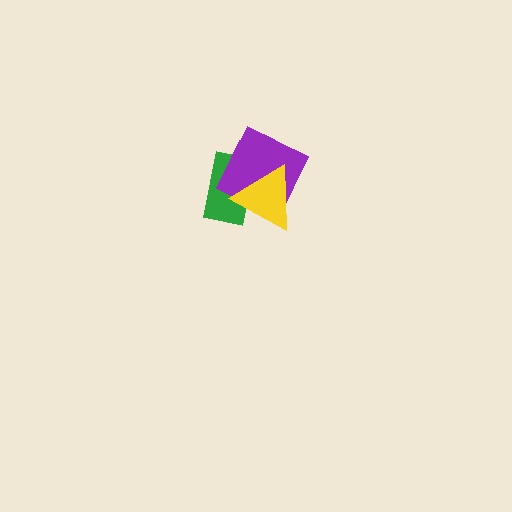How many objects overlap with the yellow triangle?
2 objects overlap with the yellow triangle.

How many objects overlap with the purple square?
2 objects overlap with the purple square.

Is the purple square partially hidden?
Yes, it is partially covered by another shape.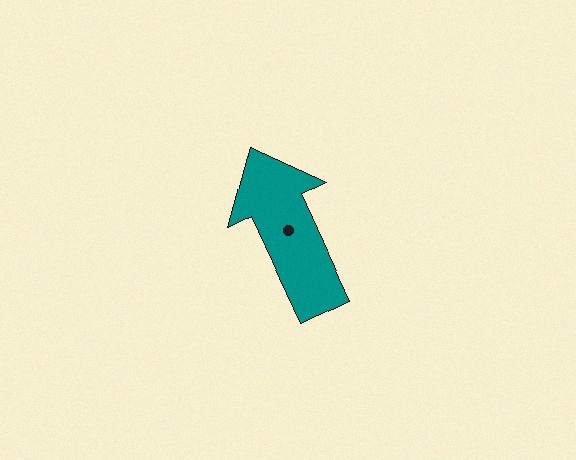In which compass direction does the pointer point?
Northwest.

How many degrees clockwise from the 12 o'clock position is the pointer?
Approximately 335 degrees.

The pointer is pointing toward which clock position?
Roughly 11 o'clock.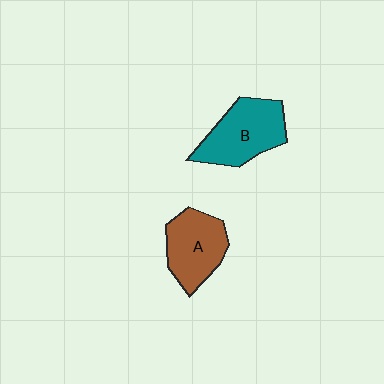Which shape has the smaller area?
Shape A (brown).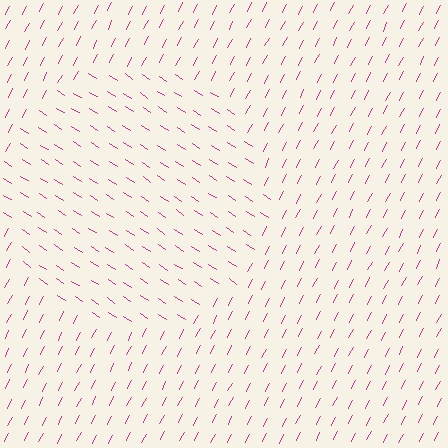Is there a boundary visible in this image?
Yes, there is a texture boundary formed by a change in line orientation.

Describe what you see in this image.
The image is filled with small magenta line segments. A circle region in the image has lines oriented differently from the surrounding lines, creating a visible texture boundary.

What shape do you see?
I see a circle.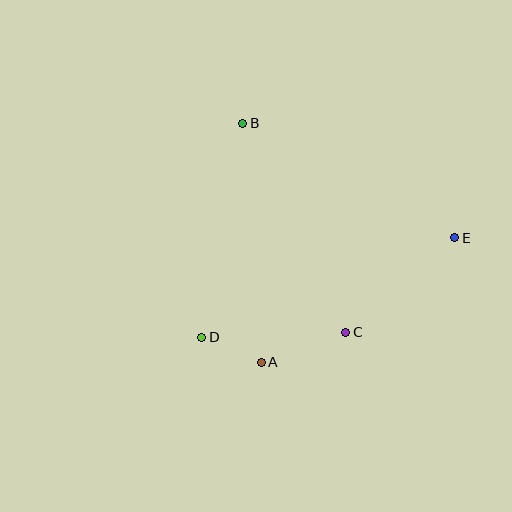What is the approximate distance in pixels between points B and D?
The distance between B and D is approximately 218 pixels.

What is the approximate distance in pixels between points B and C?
The distance between B and C is approximately 233 pixels.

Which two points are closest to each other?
Points A and D are closest to each other.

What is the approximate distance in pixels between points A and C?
The distance between A and C is approximately 90 pixels.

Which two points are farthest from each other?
Points D and E are farthest from each other.